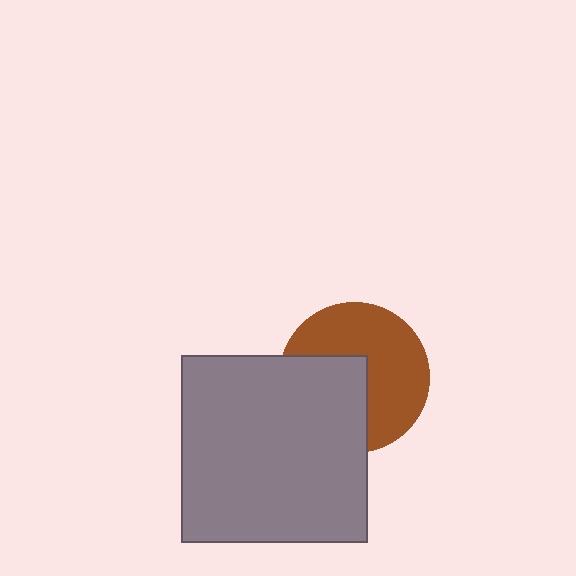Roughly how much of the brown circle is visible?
About half of it is visible (roughly 59%).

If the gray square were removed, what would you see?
You would see the complete brown circle.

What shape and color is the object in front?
The object in front is a gray square.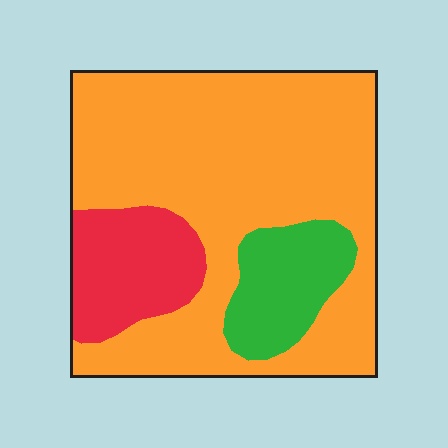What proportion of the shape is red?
Red takes up about one sixth (1/6) of the shape.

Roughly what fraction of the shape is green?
Green covers around 15% of the shape.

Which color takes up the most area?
Orange, at roughly 70%.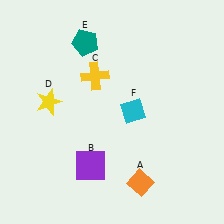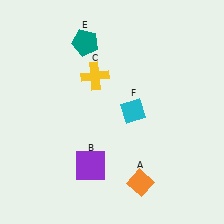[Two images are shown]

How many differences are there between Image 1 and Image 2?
There is 1 difference between the two images.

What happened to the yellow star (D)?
The yellow star (D) was removed in Image 2. It was in the top-left area of Image 1.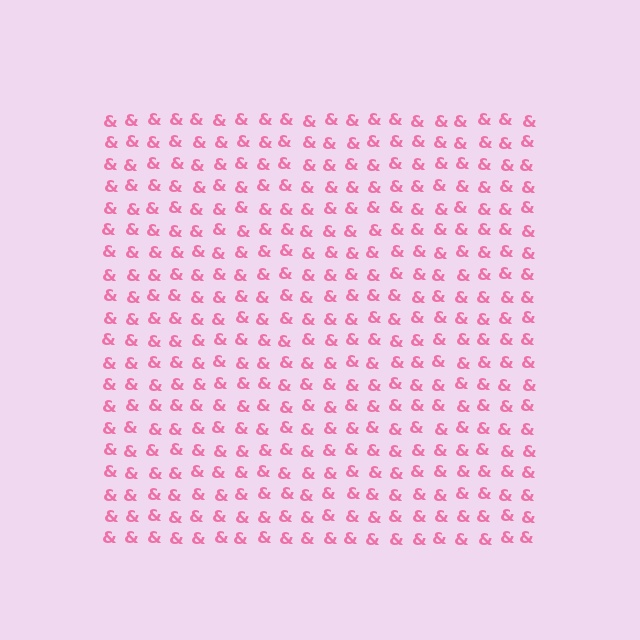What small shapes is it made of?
It is made of small ampersands.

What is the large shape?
The large shape is a square.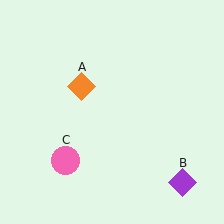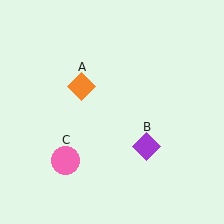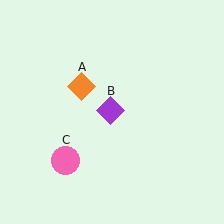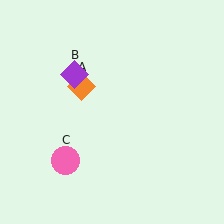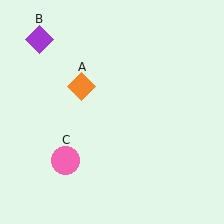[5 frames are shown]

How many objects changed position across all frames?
1 object changed position: purple diamond (object B).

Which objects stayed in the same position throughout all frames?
Orange diamond (object A) and pink circle (object C) remained stationary.